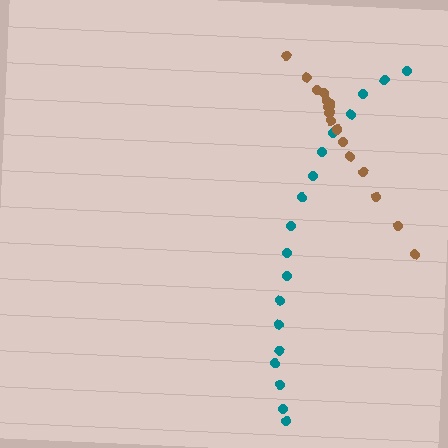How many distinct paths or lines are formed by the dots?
There are 2 distinct paths.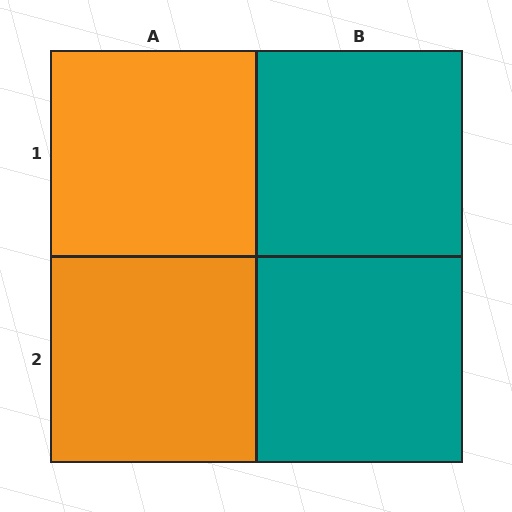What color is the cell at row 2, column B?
Teal.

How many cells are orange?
2 cells are orange.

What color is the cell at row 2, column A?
Orange.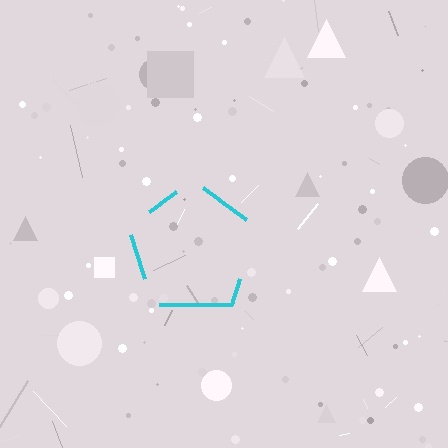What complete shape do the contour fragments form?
The contour fragments form a pentagon.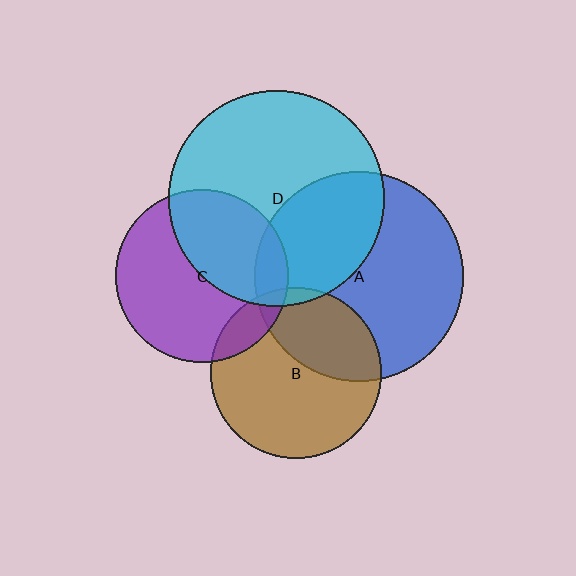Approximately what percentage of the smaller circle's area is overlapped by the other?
Approximately 10%.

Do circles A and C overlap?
Yes.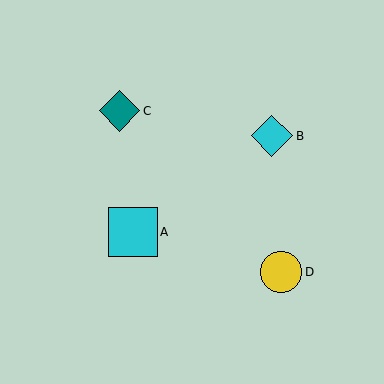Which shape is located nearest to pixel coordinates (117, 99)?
The teal diamond (labeled C) at (120, 111) is nearest to that location.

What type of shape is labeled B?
Shape B is a cyan diamond.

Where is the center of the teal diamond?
The center of the teal diamond is at (120, 111).